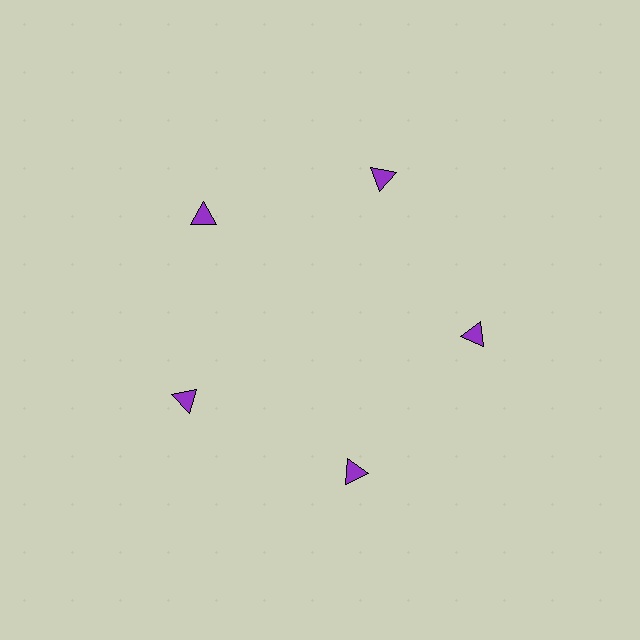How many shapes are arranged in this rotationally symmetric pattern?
There are 5 shapes, arranged in 5 groups of 1.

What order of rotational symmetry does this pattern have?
This pattern has 5-fold rotational symmetry.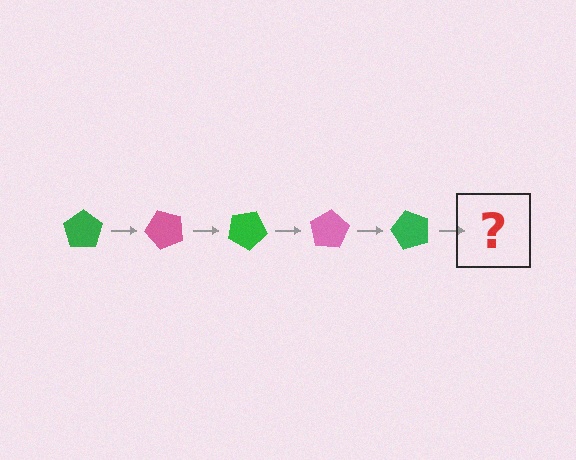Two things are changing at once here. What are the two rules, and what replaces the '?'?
The two rules are that it rotates 50 degrees each step and the color cycles through green and pink. The '?' should be a pink pentagon, rotated 250 degrees from the start.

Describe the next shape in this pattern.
It should be a pink pentagon, rotated 250 degrees from the start.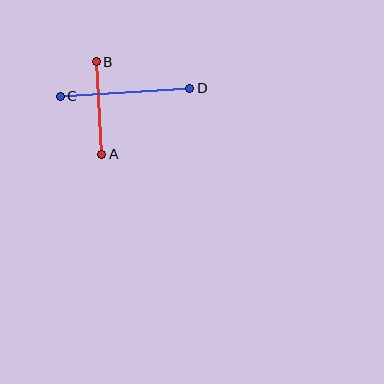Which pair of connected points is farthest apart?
Points C and D are farthest apart.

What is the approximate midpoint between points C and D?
The midpoint is at approximately (125, 92) pixels.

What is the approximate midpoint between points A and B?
The midpoint is at approximately (99, 108) pixels.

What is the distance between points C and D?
The distance is approximately 129 pixels.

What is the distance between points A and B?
The distance is approximately 93 pixels.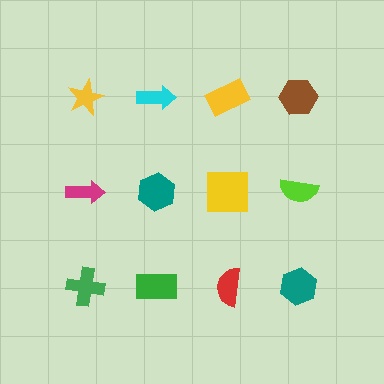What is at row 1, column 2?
A cyan arrow.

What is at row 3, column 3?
A red semicircle.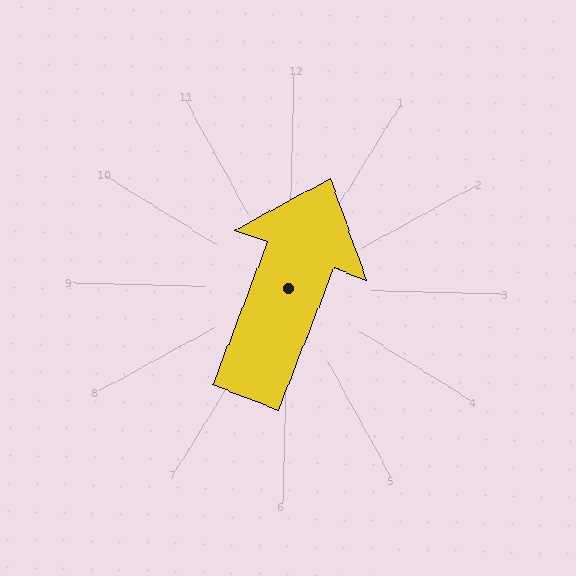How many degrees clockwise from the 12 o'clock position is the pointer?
Approximately 20 degrees.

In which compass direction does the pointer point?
North.